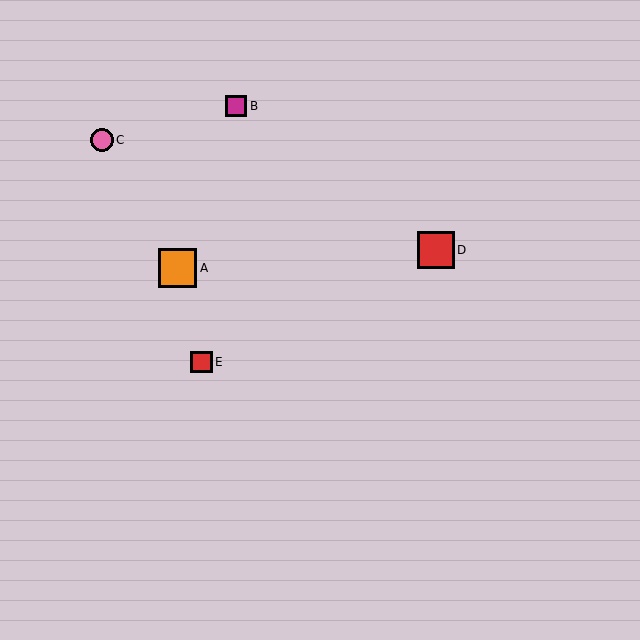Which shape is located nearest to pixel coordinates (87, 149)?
The pink circle (labeled C) at (102, 140) is nearest to that location.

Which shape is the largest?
The orange square (labeled A) is the largest.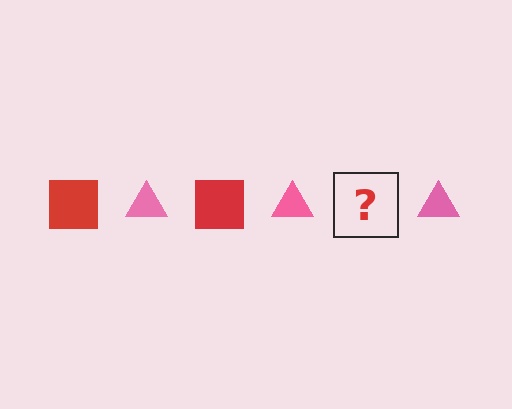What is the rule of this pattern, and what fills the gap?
The rule is that the pattern alternates between red square and pink triangle. The gap should be filled with a red square.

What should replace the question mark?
The question mark should be replaced with a red square.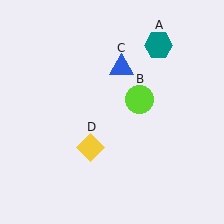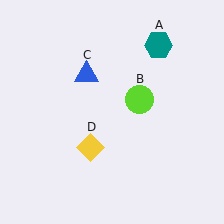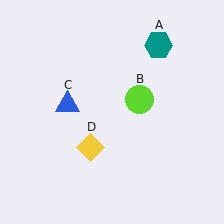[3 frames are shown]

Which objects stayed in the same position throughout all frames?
Teal hexagon (object A) and lime circle (object B) and yellow diamond (object D) remained stationary.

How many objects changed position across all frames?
1 object changed position: blue triangle (object C).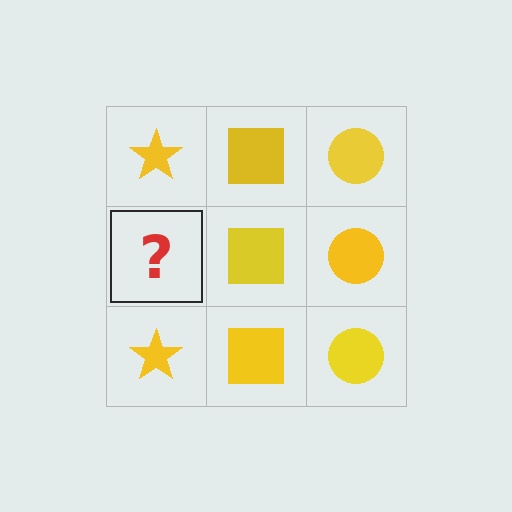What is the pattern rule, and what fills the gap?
The rule is that each column has a consistent shape. The gap should be filled with a yellow star.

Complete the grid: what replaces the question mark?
The question mark should be replaced with a yellow star.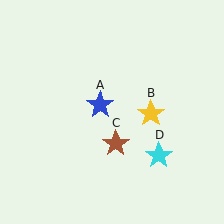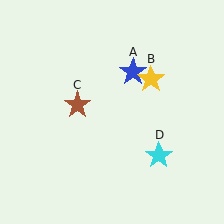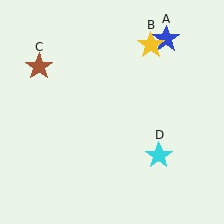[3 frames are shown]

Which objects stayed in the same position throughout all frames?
Cyan star (object D) remained stationary.